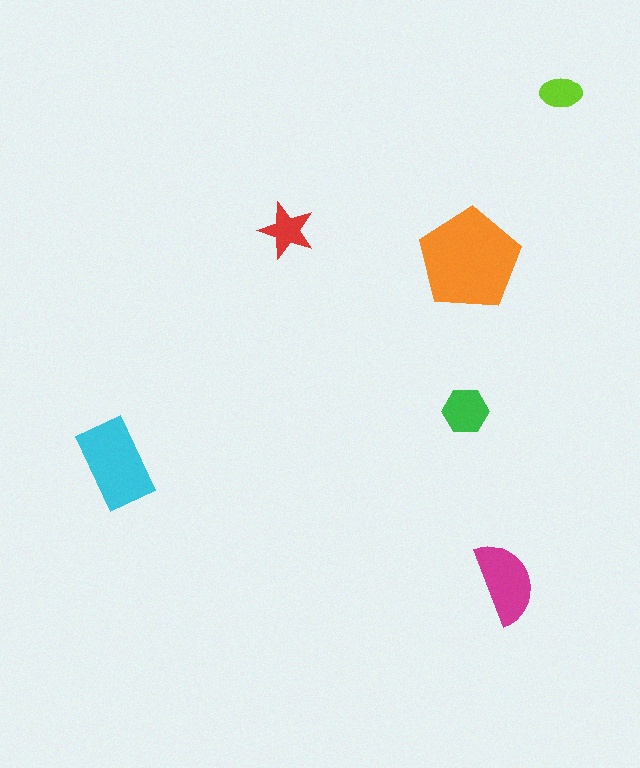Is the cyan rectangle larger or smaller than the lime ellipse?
Larger.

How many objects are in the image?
There are 6 objects in the image.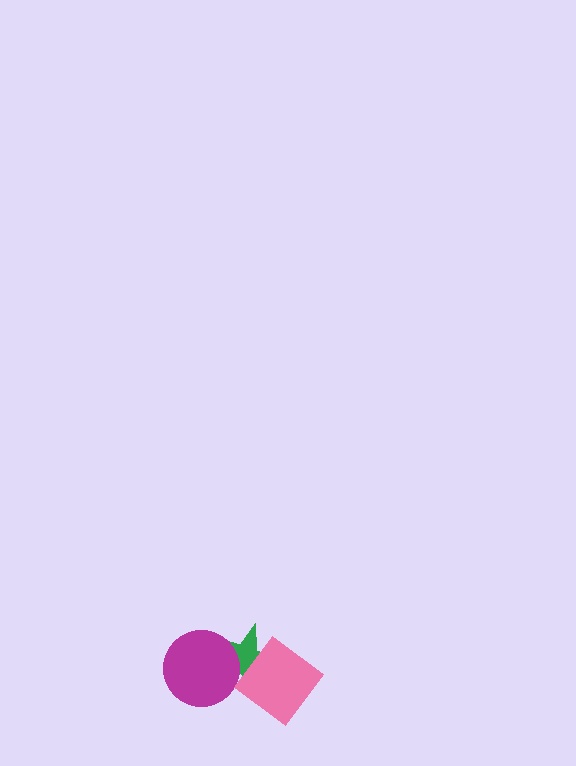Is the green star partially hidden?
Yes, it is partially covered by another shape.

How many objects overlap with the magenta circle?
1 object overlaps with the magenta circle.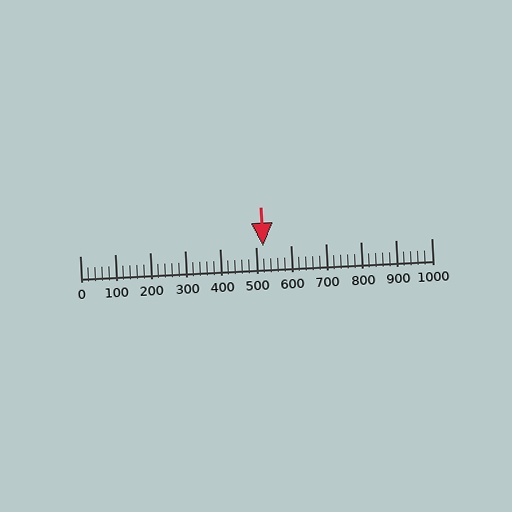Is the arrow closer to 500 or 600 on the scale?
The arrow is closer to 500.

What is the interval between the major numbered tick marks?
The major tick marks are spaced 100 units apart.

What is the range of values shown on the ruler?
The ruler shows values from 0 to 1000.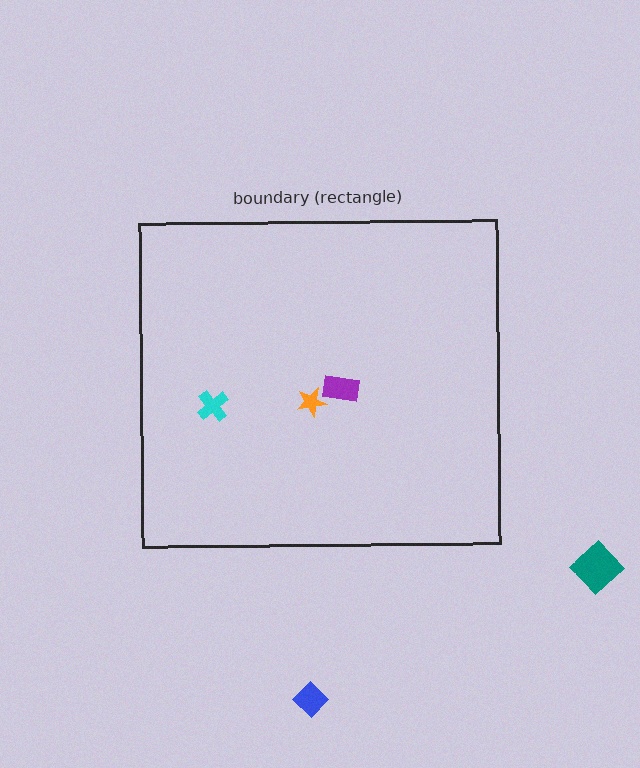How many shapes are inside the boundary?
3 inside, 2 outside.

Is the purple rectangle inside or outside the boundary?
Inside.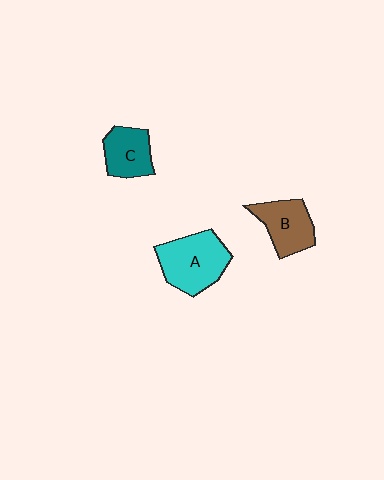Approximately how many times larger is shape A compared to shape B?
Approximately 1.3 times.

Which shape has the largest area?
Shape A (cyan).